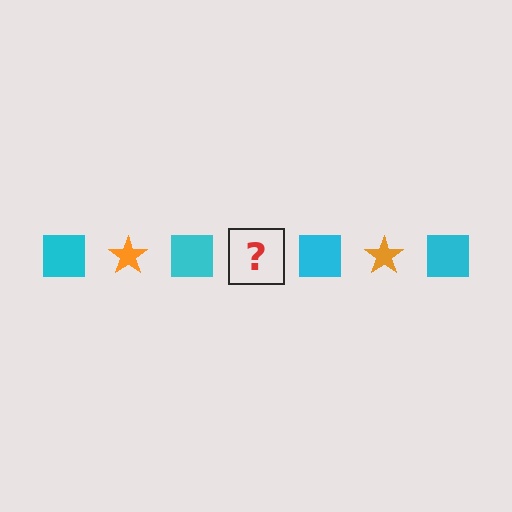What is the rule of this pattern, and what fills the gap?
The rule is that the pattern alternates between cyan square and orange star. The gap should be filled with an orange star.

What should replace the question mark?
The question mark should be replaced with an orange star.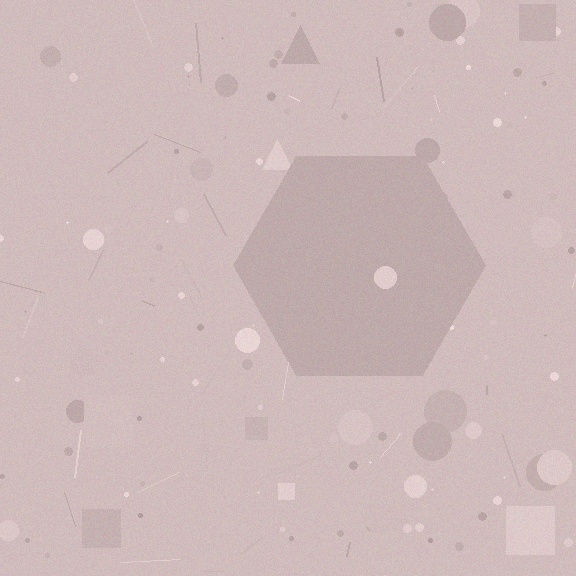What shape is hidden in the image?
A hexagon is hidden in the image.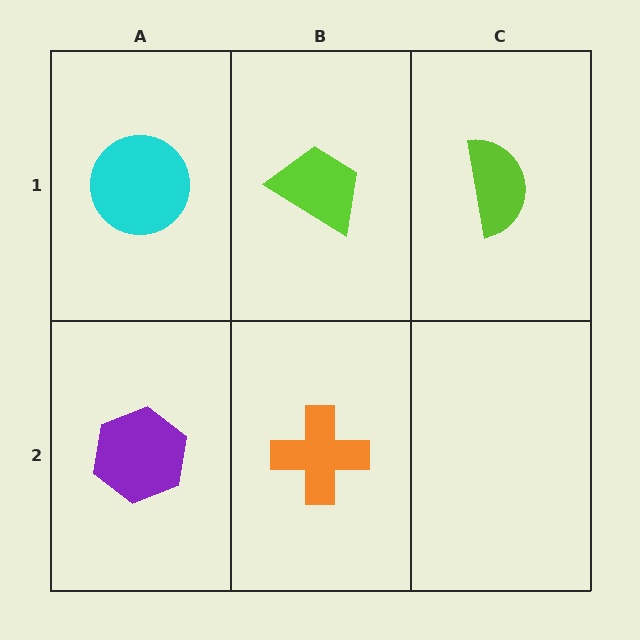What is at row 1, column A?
A cyan circle.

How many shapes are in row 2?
2 shapes.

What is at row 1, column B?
A lime trapezoid.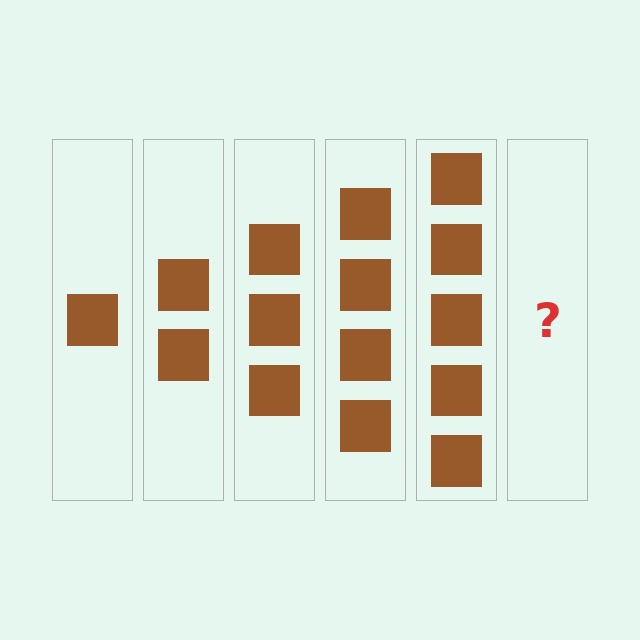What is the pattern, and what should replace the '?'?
The pattern is that each step adds one more square. The '?' should be 6 squares.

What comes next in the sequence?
The next element should be 6 squares.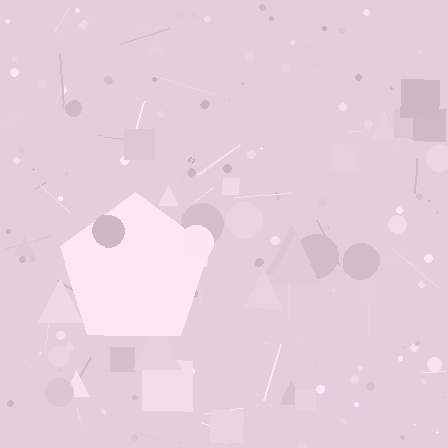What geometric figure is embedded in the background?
A pentagon is embedded in the background.